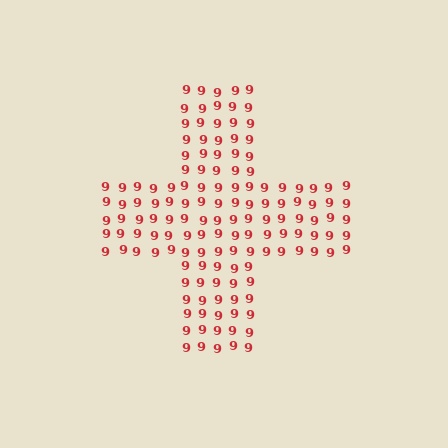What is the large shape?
The large shape is a cross.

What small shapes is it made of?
It is made of small digit 9's.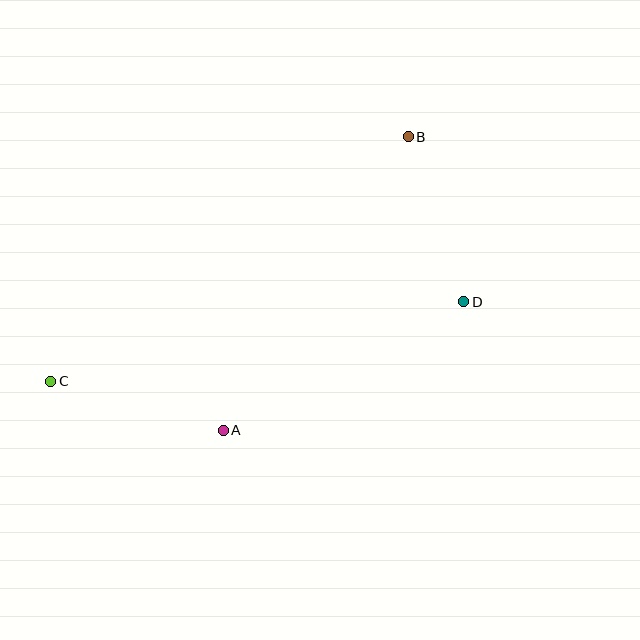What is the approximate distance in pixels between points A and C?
The distance between A and C is approximately 179 pixels.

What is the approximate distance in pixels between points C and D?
The distance between C and D is approximately 420 pixels.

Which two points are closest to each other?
Points B and D are closest to each other.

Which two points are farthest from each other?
Points B and C are farthest from each other.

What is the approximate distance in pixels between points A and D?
The distance between A and D is approximately 272 pixels.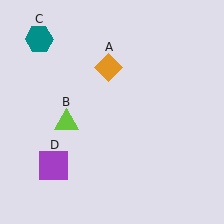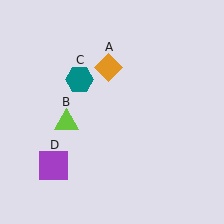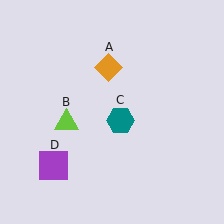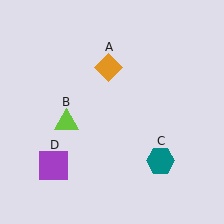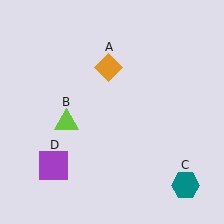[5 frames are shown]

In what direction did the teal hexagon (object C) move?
The teal hexagon (object C) moved down and to the right.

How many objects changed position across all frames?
1 object changed position: teal hexagon (object C).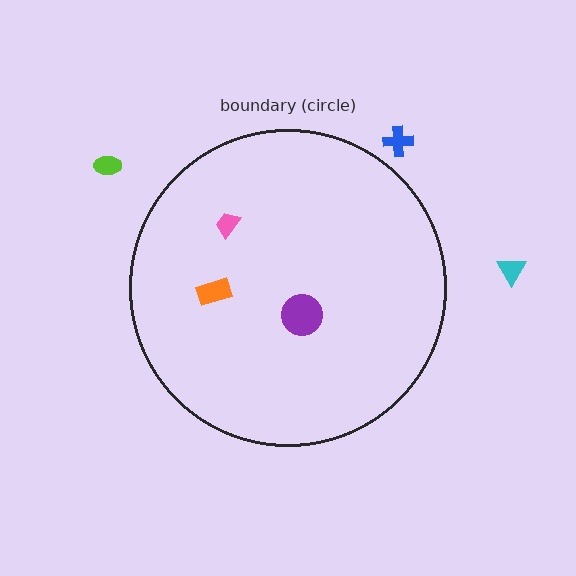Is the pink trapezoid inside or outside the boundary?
Inside.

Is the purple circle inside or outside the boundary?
Inside.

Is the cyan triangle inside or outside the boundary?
Outside.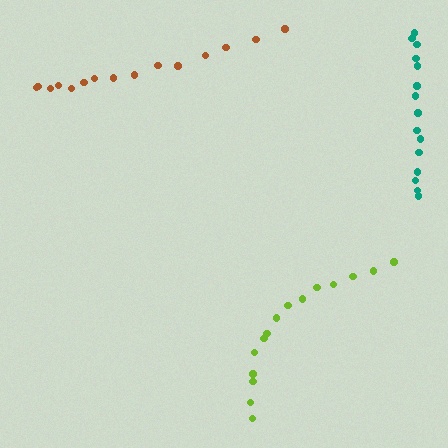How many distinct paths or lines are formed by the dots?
There are 3 distinct paths.